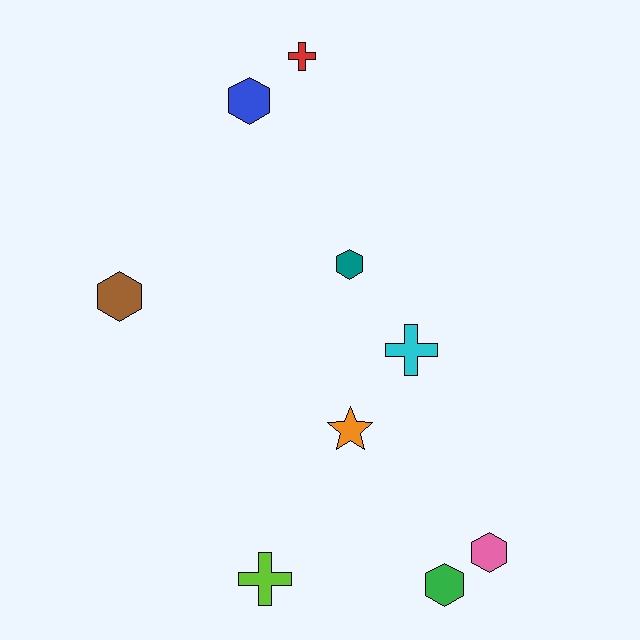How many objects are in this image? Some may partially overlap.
There are 9 objects.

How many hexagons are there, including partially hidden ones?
There are 5 hexagons.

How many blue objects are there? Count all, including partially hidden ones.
There is 1 blue object.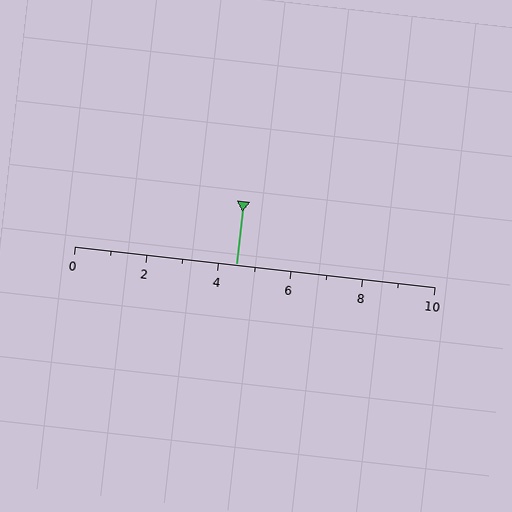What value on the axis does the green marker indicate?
The marker indicates approximately 4.5.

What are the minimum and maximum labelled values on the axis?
The axis runs from 0 to 10.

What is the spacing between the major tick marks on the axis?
The major ticks are spaced 2 apart.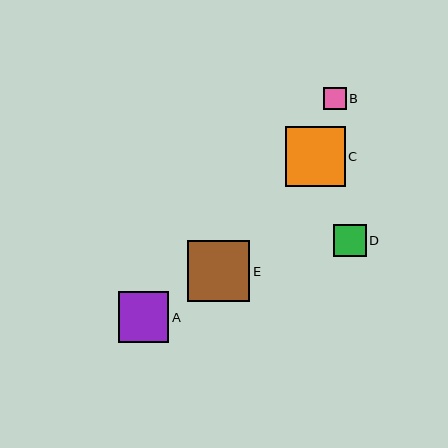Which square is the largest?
Square E is the largest with a size of approximately 62 pixels.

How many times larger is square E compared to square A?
Square E is approximately 1.2 times the size of square A.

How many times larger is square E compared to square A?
Square E is approximately 1.2 times the size of square A.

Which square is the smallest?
Square B is the smallest with a size of approximately 23 pixels.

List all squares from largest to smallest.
From largest to smallest: E, C, A, D, B.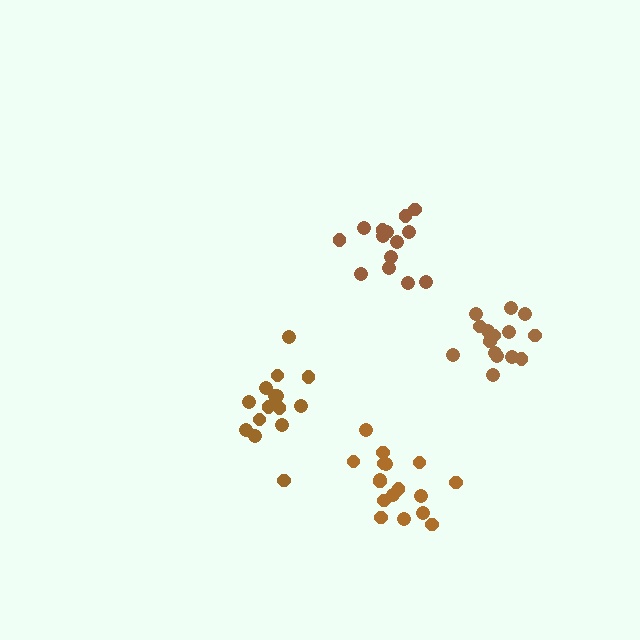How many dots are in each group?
Group 1: 17 dots, Group 2: 17 dots, Group 3: 16 dots, Group 4: 14 dots (64 total).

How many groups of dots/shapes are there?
There are 4 groups.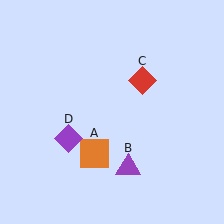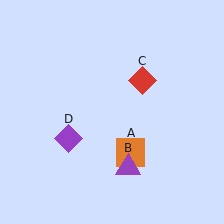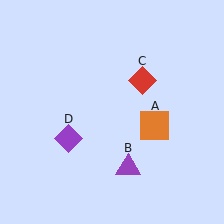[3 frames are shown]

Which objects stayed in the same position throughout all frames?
Purple triangle (object B) and red diamond (object C) and purple diamond (object D) remained stationary.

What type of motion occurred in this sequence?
The orange square (object A) rotated counterclockwise around the center of the scene.